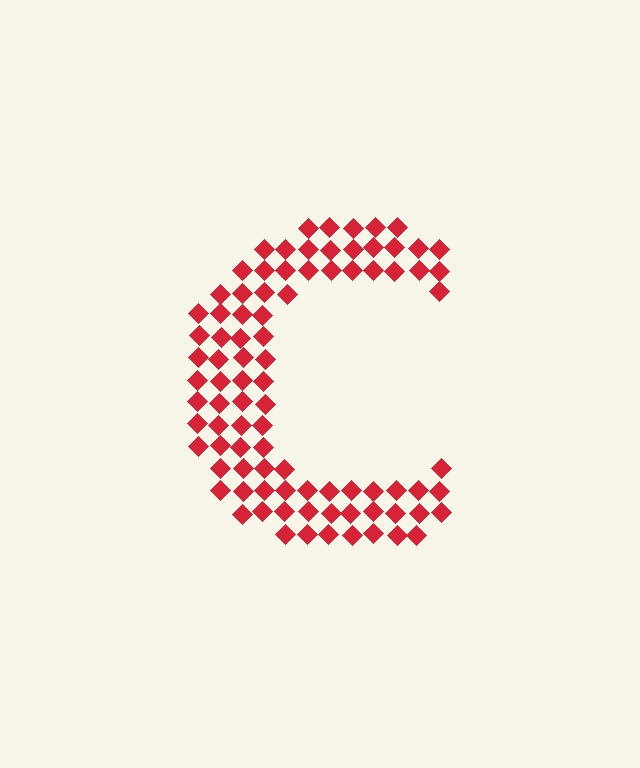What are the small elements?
The small elements are diamonds.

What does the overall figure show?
The overall figure shows the letter C.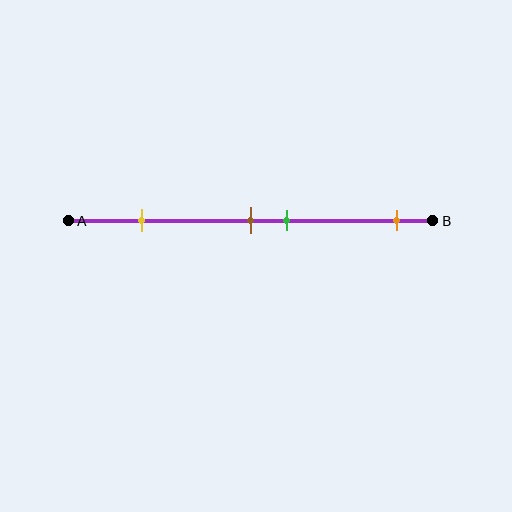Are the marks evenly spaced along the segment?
No, the marks are not evenly spaced.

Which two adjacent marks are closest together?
The brown and green marks are the closest adjacent pair.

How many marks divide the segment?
There are 4 marks dividing the segment.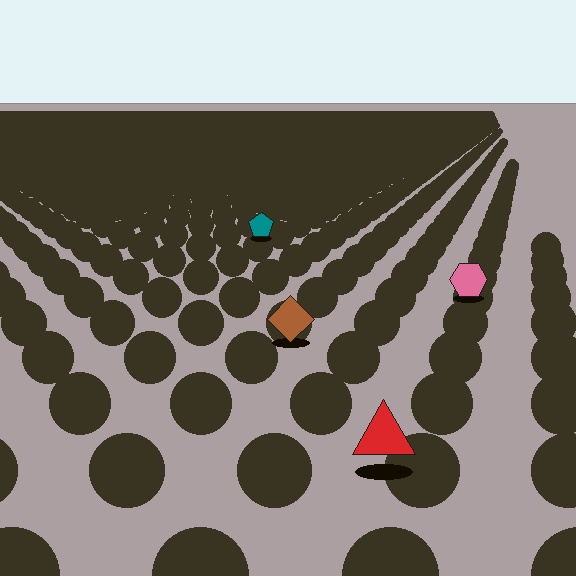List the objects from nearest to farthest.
From nearest to farthest: the red triangle, the brown diamond, the pink hexagon, the teal pentagon.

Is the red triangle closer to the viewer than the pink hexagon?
Yes. The red triangle is closer — you can tell from the texture gradient: the ground texture is coarser near it.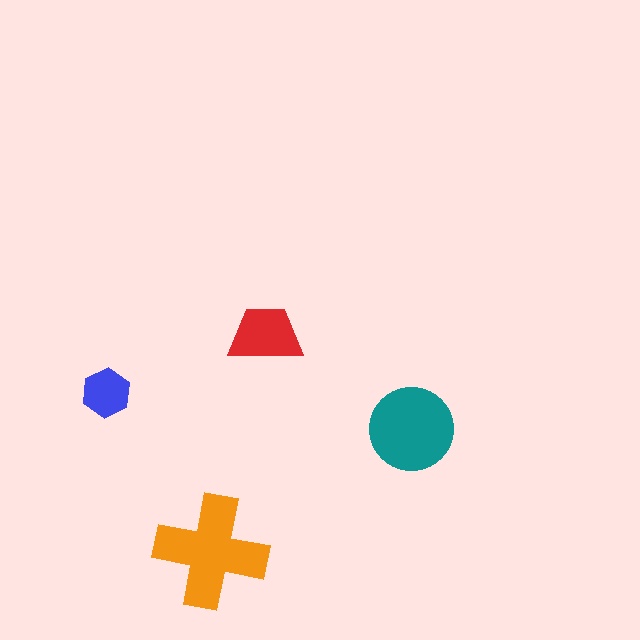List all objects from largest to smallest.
The orange cross, the teal circle, the red trapezoid, the blue hexagon.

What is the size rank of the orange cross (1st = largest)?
1st.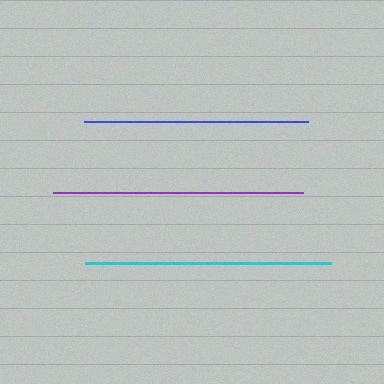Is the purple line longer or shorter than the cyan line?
The purple line is longer than the cyan line.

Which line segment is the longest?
The purple line is the longest at approximately 249 pixels.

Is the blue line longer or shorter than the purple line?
The purple line is longer than the blue line.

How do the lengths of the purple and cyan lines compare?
The purple and cyan lines are approximately the same length.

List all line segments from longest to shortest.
From longest to shortest: purple, cyan, blue.